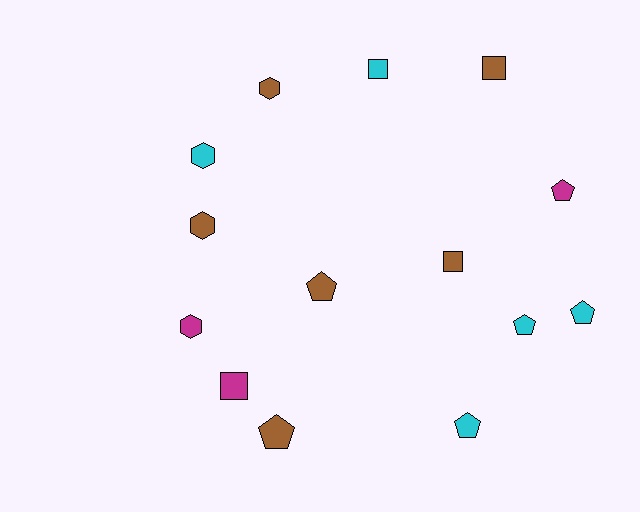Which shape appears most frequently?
Pentagon, with 6 objects.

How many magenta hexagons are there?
There is 1 magenta hexagon.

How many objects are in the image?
There are 14 objects.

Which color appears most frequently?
Brown, with 6 objects.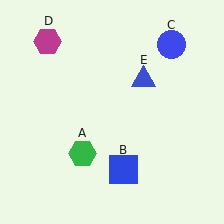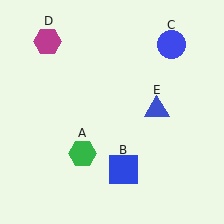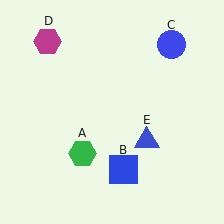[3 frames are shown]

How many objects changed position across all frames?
1 object changed position: blue triangle (object E).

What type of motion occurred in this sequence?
The blue triangle (object E) rotated clockwise around the center of the scene.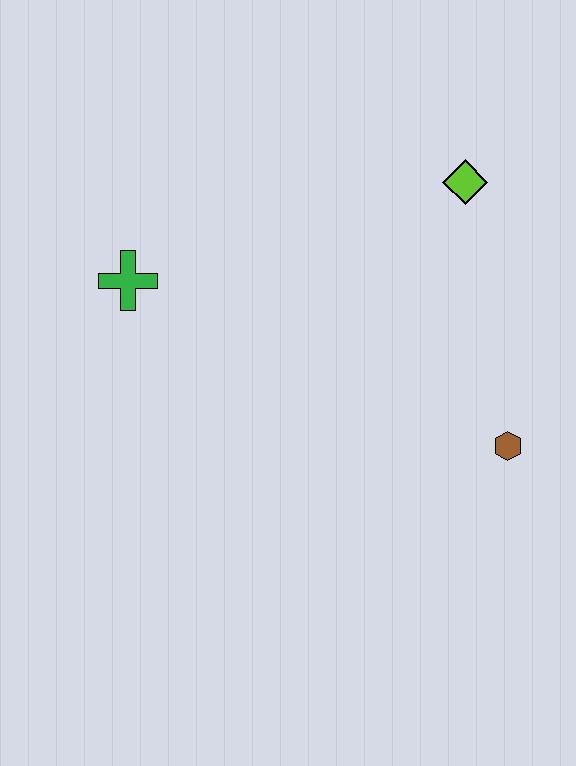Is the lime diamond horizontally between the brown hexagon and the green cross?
Yes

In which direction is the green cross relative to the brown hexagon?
The green cross is to the left of the brown hexagon.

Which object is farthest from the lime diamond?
The green cross is farthest from the lime diamond.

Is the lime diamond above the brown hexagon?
Yes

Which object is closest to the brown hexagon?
The lime diamond is closest to the brown hexagon.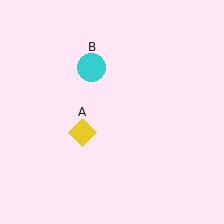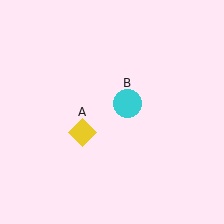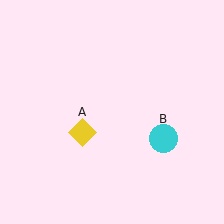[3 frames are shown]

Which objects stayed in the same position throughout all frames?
Yellow diamond (object A) remained stationary.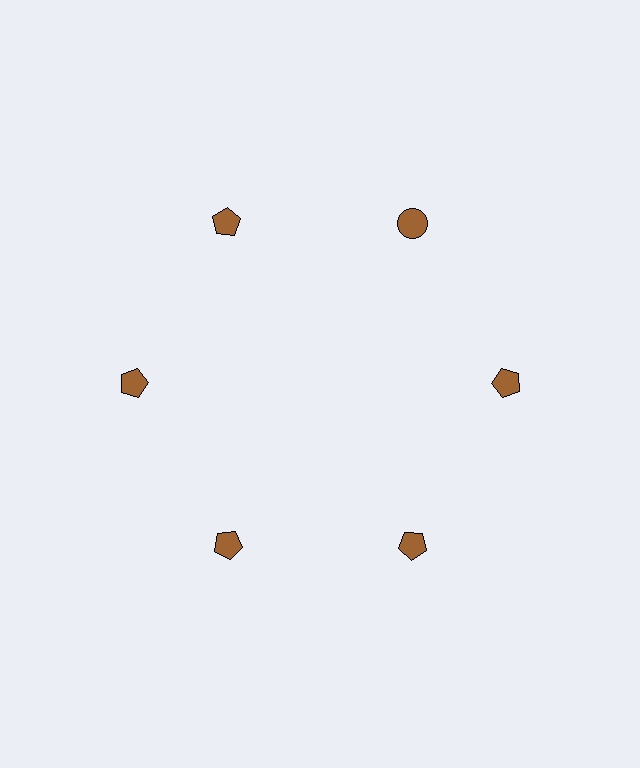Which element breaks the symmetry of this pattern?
The brown circle at roughly the 1 o'clock position breaks the symmetry. All other shapes are brown pentagons.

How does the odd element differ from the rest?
It has a different shape: circle instead of pentagon.